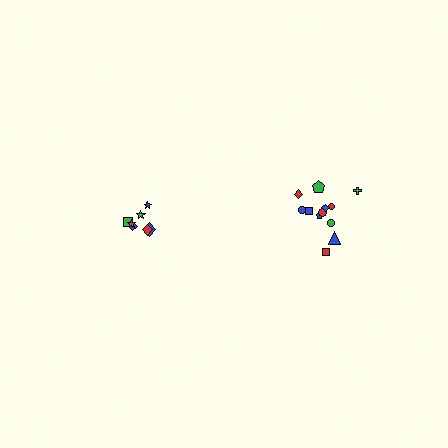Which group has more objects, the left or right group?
The right group.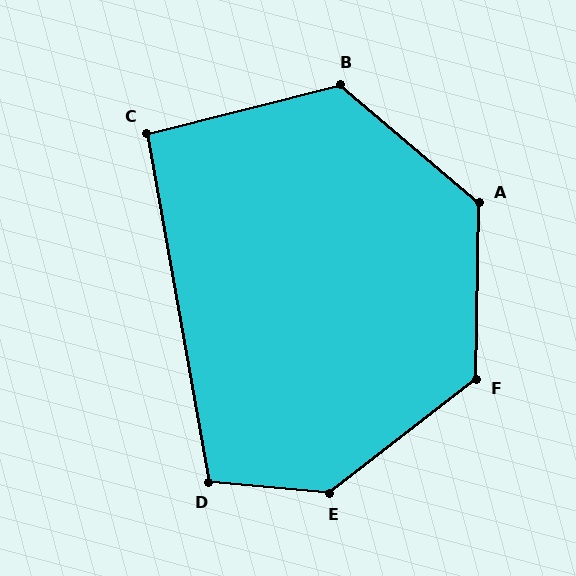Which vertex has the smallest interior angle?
C, at approximately 94 degrees.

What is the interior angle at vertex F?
Approximately 129 degrees (obtuse).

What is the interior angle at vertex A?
Approximately 129 degrees (obtuse).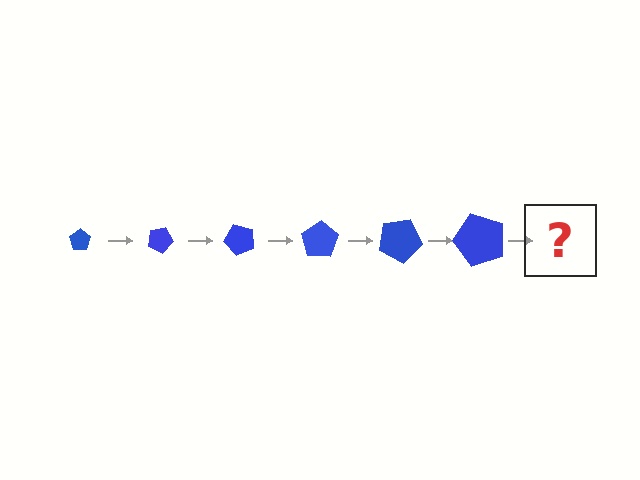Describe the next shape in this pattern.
It should be a pentagon, larger than the previous one and rotated 150 degrees from the start.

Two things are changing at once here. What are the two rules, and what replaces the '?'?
The two rules are that the pentagon grows larger each step and it rotates 25 degrees each step. The '?' should be a pentagon, larger than the previous one and rotated 150 degrees from the start.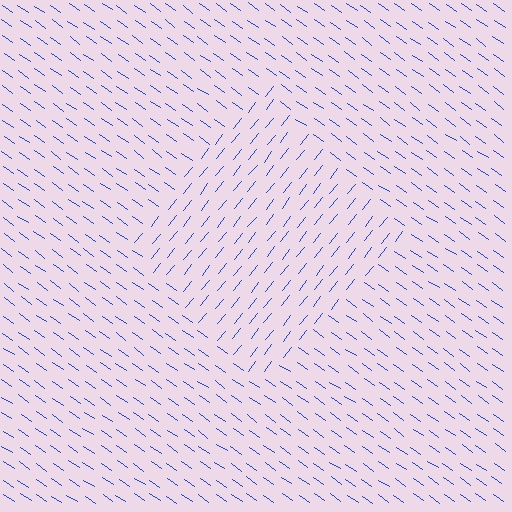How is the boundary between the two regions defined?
The boundary is defined purely by a change in line orientation (approximately 87 degrees difference). All lines are the same color and thickness.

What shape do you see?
I see a diamond.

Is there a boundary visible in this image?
Yes, there is a texture boundary formed by a change in line orientation.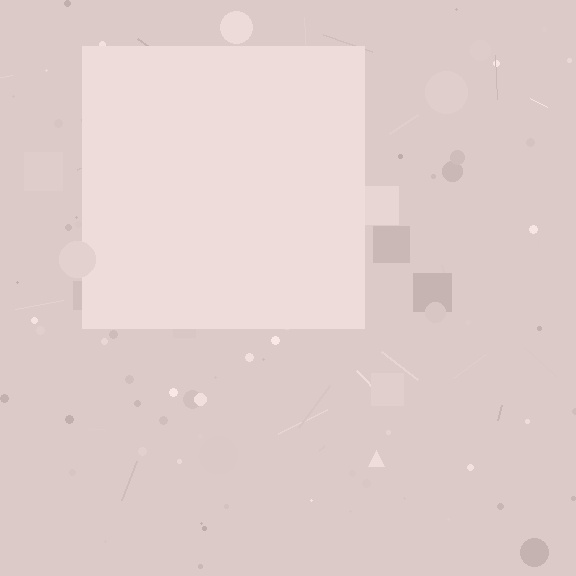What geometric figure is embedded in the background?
A square is embedded in the background.